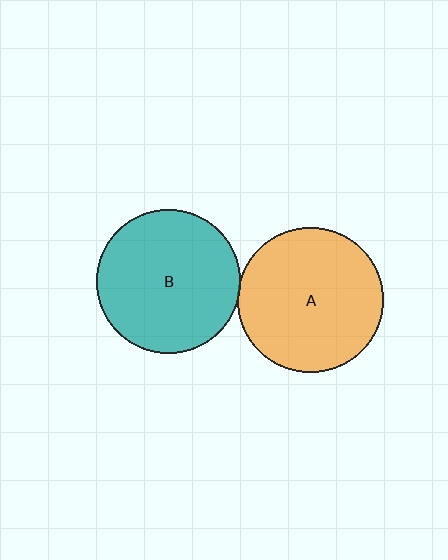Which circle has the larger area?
Circle A (orange).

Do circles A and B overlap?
Yes.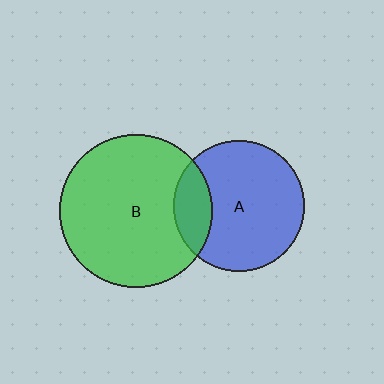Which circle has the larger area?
Circle B (green).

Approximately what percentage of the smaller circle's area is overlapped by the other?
Approximately 20%.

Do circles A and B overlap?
Yes.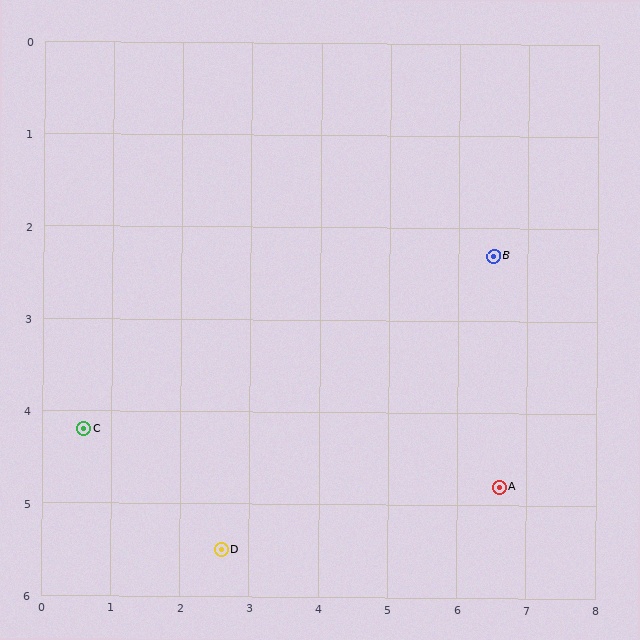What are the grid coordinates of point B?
Point B is at approximately (6.5, 2.3).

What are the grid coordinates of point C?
Point C is at approximately (0.6, 4.2).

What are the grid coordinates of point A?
Point A is at approximately (6.6, 4.8).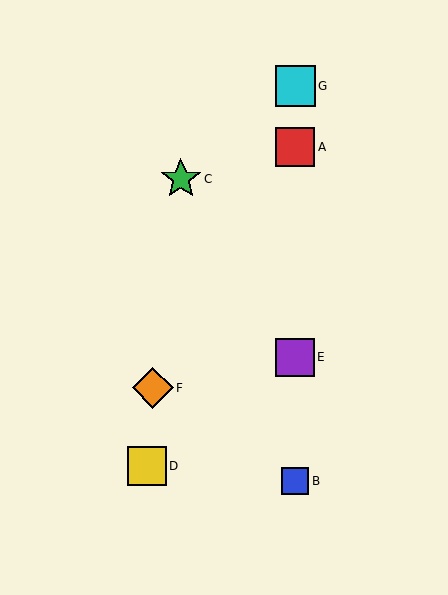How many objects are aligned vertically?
4 objects (A, B, E, G) are aligned vertically.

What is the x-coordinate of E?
Object E is at x≈295.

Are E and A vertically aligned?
Yes, both are at x≈295.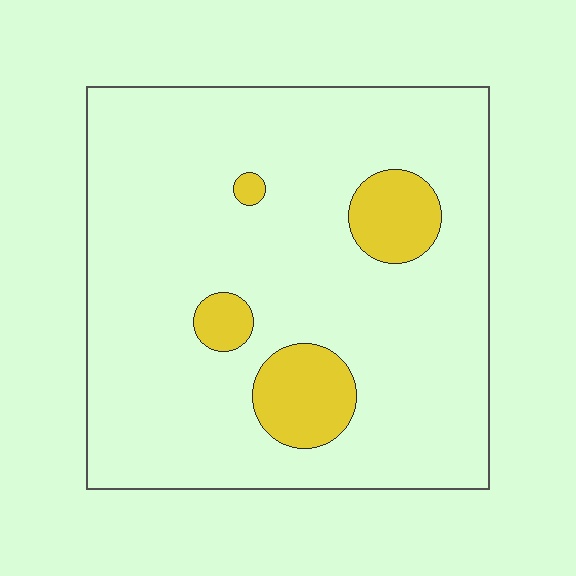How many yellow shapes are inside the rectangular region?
4.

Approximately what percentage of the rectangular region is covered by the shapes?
Approximately 10%.